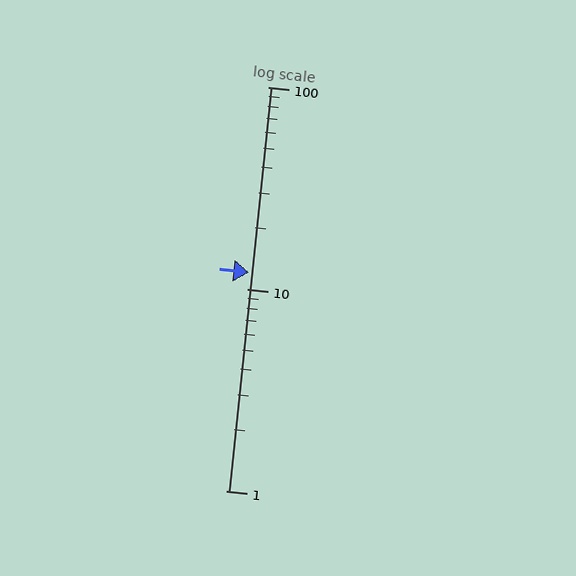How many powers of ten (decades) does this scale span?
The scale spans 2 decades, from 1 to 100.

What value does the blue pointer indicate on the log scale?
The pointer indicates approximately 12.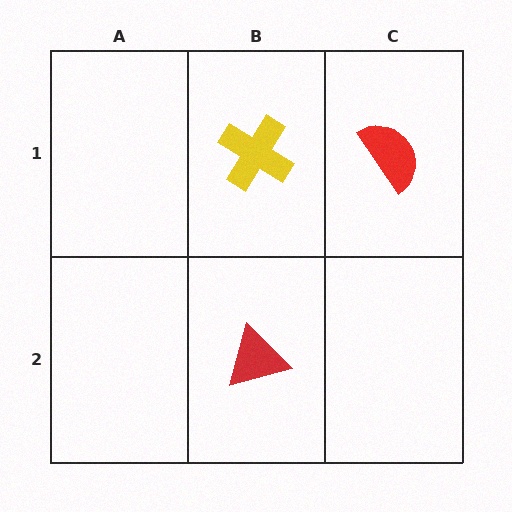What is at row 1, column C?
A red semicircle.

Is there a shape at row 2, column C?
No, that cell is empty.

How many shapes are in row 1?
2 shapes.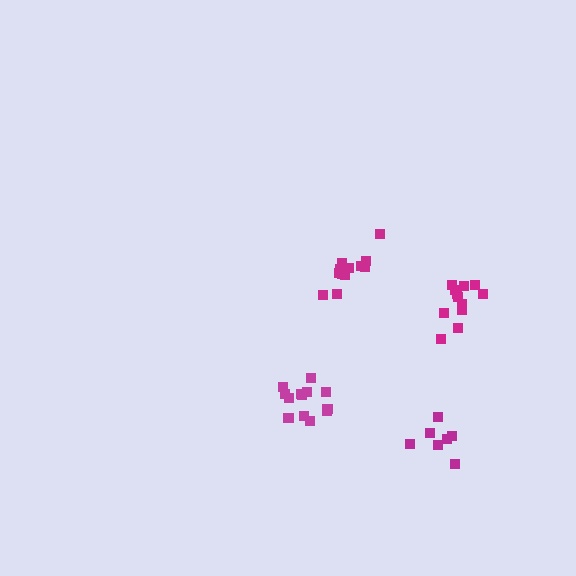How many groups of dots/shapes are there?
There are 4 groups.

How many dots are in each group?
Group 1: 13 dots, Group 2: 12 dots, Group 3: 7 dots, Group 4: 12 dots (44 total).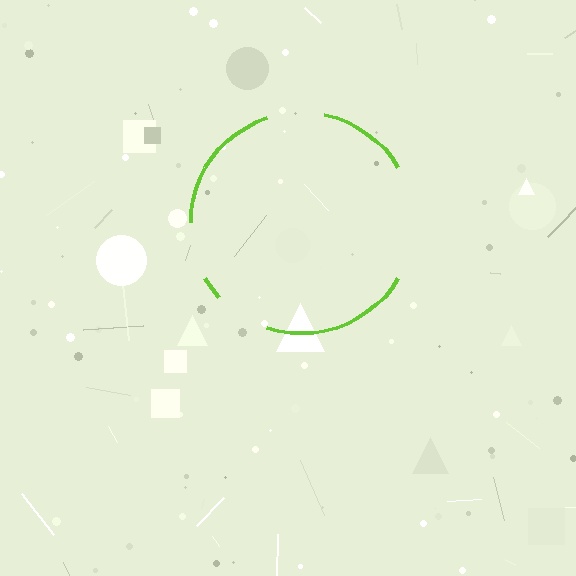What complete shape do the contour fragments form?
The contour fragments form a circle.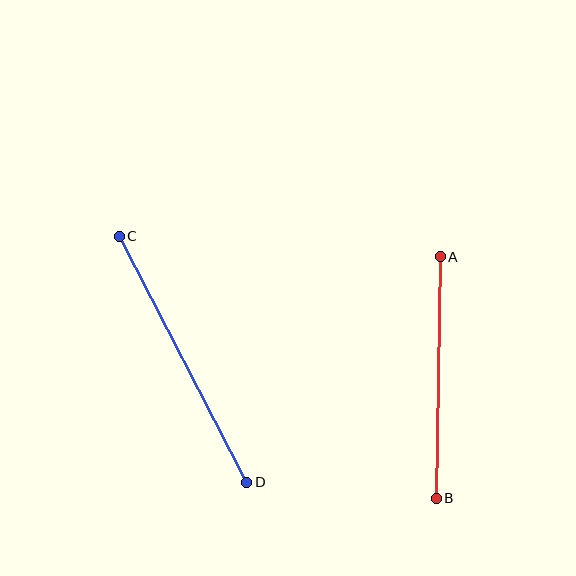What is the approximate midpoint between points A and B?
The midpoint is at approximately (438, 378) pixels.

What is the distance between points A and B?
The distance is approximately 241 pixels.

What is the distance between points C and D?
The distance is approximately 277 pixels.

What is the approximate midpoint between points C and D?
The midpoint is at approximately (183, 359) pixels.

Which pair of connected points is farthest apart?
Points C and D are farthest apart.